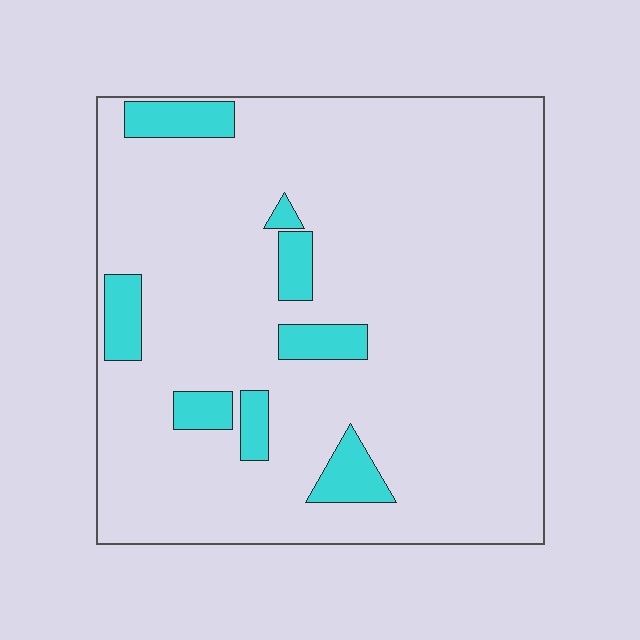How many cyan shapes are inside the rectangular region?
8.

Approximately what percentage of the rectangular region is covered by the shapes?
Approximately 10%.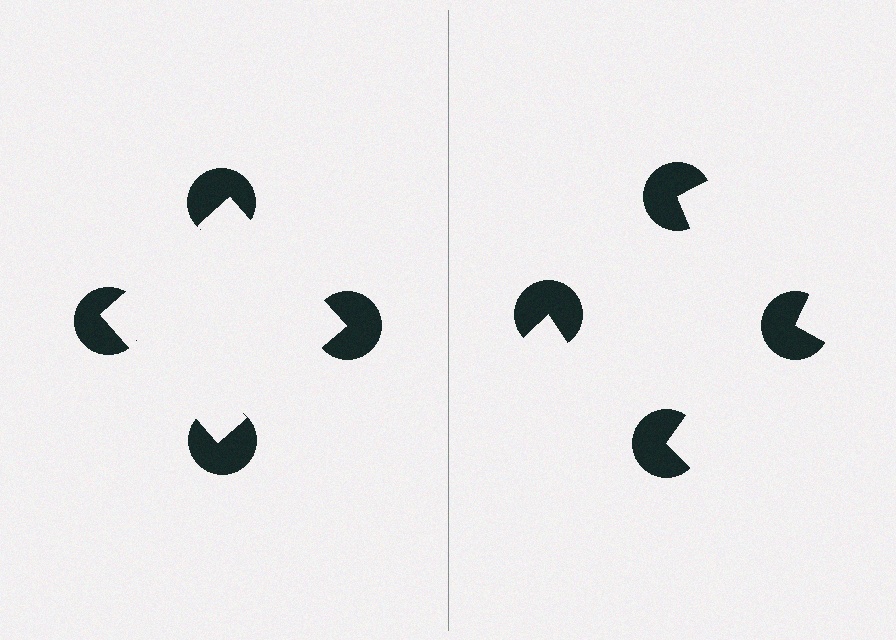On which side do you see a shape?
An illusory square appears on the left side. On the right side the wedge cuts are rotated, so no coherent shape forms.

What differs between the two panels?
The pac-man discs are positioned identically on both sides; only the wedge orientations differ. On the left they align to a square; on the right they are misaligned.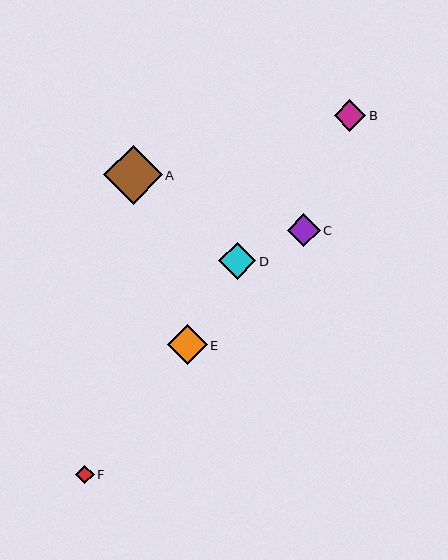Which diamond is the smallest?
Diamond F is the smallest with a size of approximately 18 pixels.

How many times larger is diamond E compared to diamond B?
Diamond E is approximately 1.3 times the size of diamond B.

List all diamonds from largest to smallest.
From largest to smallest: A, E, D, C, B, F.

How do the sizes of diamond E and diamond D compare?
Diamond E and diamond D are approximately the same size.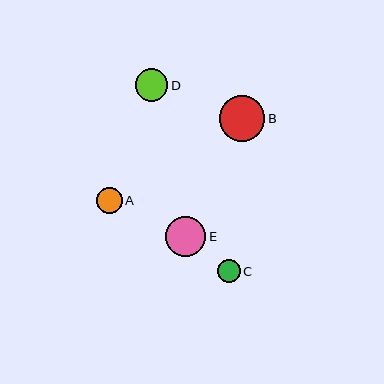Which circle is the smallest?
Circle C is the smallest with a size of approximately 23 pixels.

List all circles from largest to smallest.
From largest to smallest: B, E, D, A, C.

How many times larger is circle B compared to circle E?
Circle B is approximately 1.1 times the size of circle E.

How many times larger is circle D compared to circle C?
Circle D is approximately 1.4 times the size of circle C.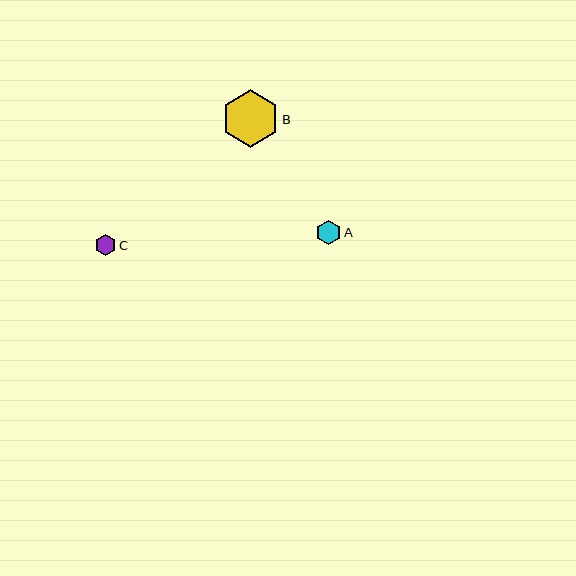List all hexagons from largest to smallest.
From largest to smallest: B, A, C.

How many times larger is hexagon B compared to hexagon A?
Hexagon B is approximately 2.3 times the size of hexagon A.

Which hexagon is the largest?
Hexagon B is the largest with a size of approximately 57 pixels.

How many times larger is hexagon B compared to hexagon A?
Hexagon B is approximately 2.3 times the size of hexagon A.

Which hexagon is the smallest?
Hexagon C is the smallest with a size of approximately 21 pixels.